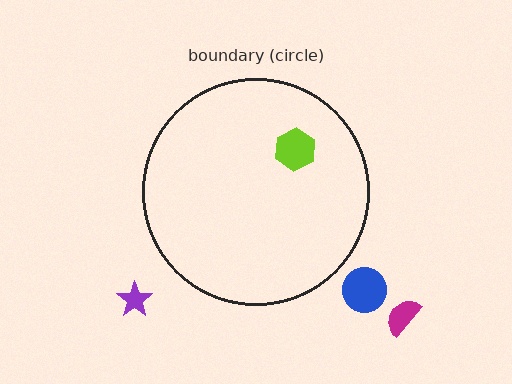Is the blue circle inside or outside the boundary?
Outside.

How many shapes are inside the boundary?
1 inside, 3 outside.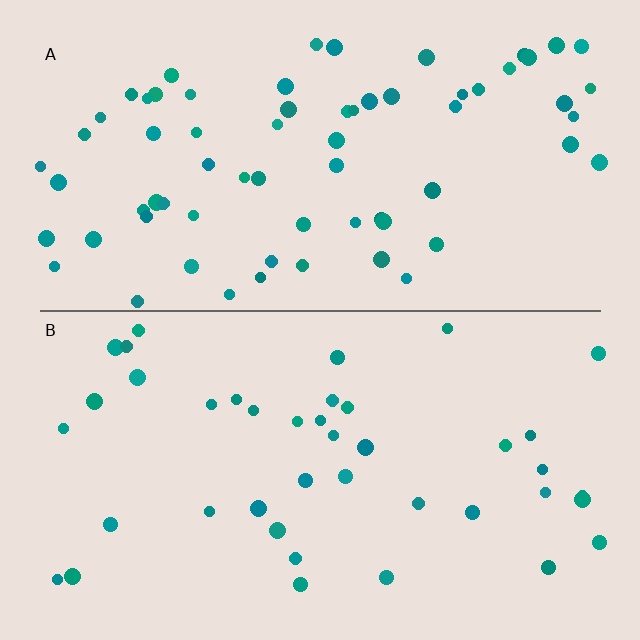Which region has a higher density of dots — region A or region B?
A (the top).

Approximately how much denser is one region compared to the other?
Approximately 1.7× — region A over region B.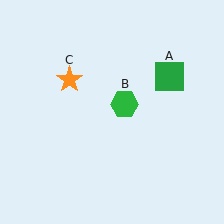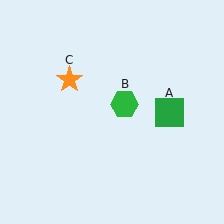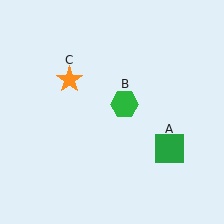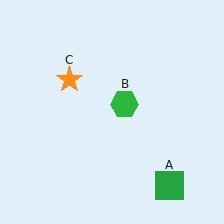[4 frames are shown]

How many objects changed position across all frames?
1 object changed position: green square (object A).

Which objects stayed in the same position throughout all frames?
Green hexagon (object B) and orange star (object C) remained stationary.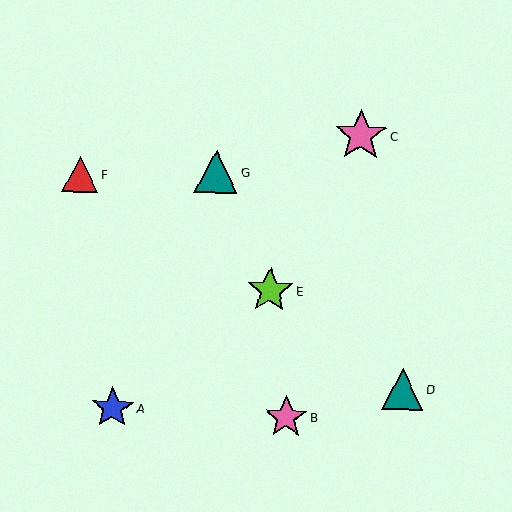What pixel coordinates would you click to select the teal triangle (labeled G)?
Click at (216, 171) to select the teal triangle G.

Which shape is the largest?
The pink star (labeled C) is the largest.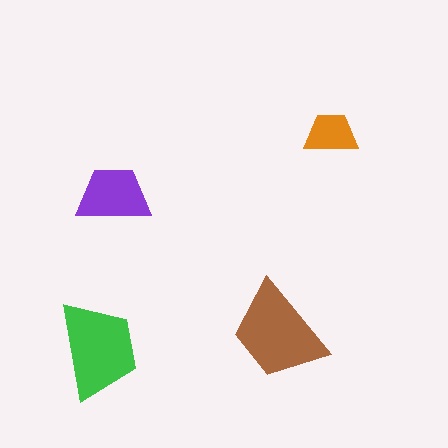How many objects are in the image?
There are 4 objects in the image.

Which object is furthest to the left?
The green trapezoid is leftmost.